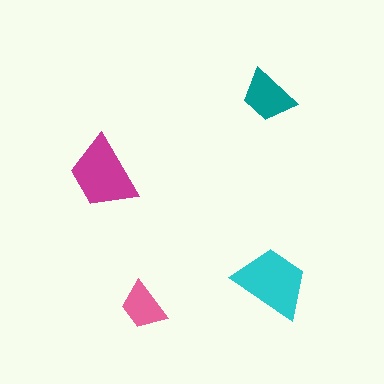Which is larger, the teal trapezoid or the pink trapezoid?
The teal one.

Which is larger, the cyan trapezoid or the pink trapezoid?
The cyan one.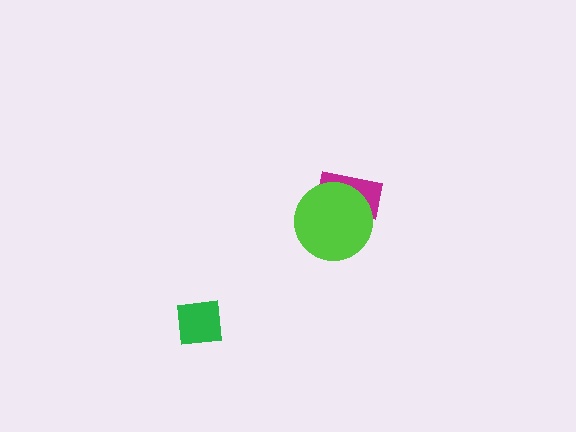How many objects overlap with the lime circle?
1 object overlaps with the lime circle.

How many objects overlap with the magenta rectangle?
1 object overlaps with the magenta rectangle.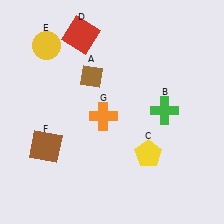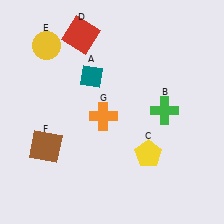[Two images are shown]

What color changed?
The diamond (A) changed from brown in Image 1 to teal in Image 2.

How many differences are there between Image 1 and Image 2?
There is 1 difference between the two images.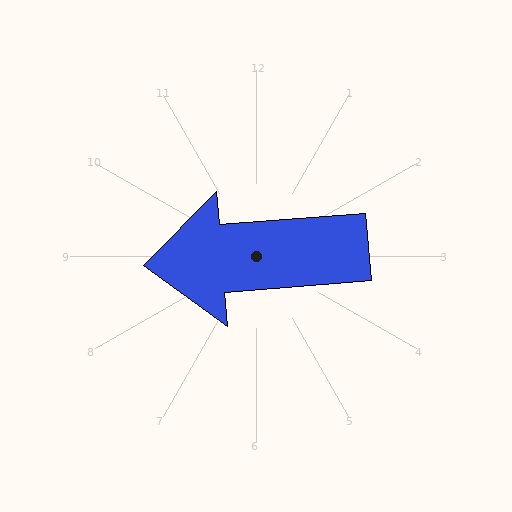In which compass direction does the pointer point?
West.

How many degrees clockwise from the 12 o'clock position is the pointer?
Approximately 265 degrees.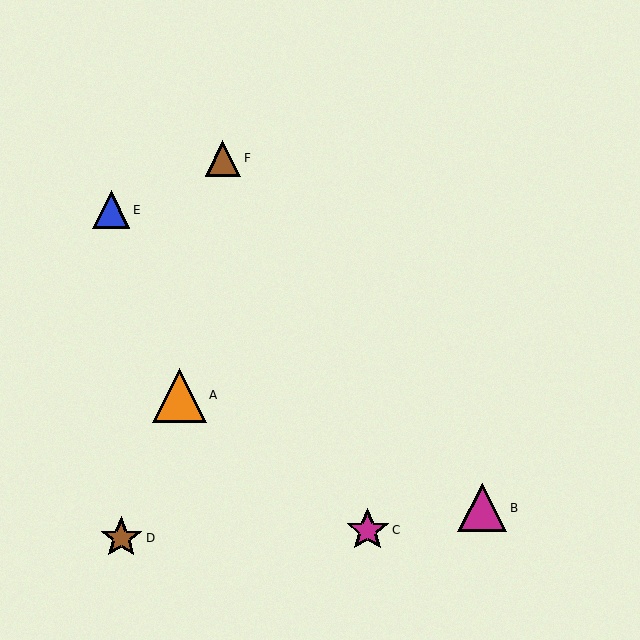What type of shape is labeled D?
Shape D is a brown star.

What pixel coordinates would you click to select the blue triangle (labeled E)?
Click at (111, 210) to select the blue triangle E.